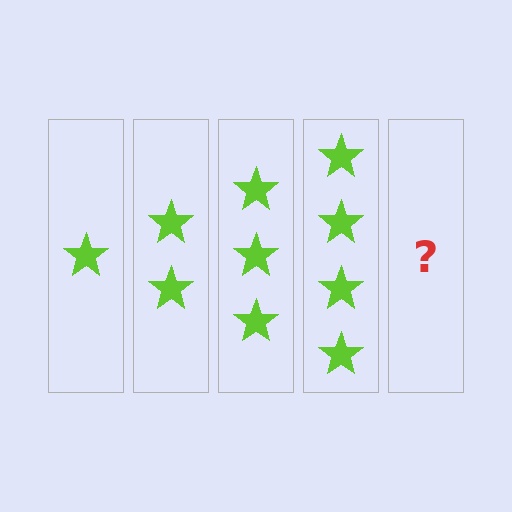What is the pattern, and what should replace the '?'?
The pattern is that each step adds one more star. The '?' should be 5 stars.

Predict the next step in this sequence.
The next step is 5 stars.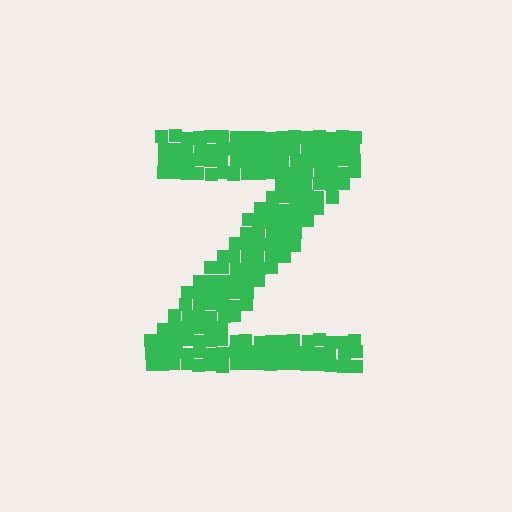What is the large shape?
The large shape is the letter Z.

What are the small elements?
The small elements are squares.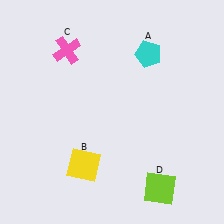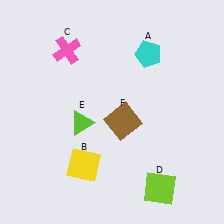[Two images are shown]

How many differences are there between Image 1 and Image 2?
There are 2 differences between the two images.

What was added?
A lime triangle (E), a brown square (F) were added in Image 2.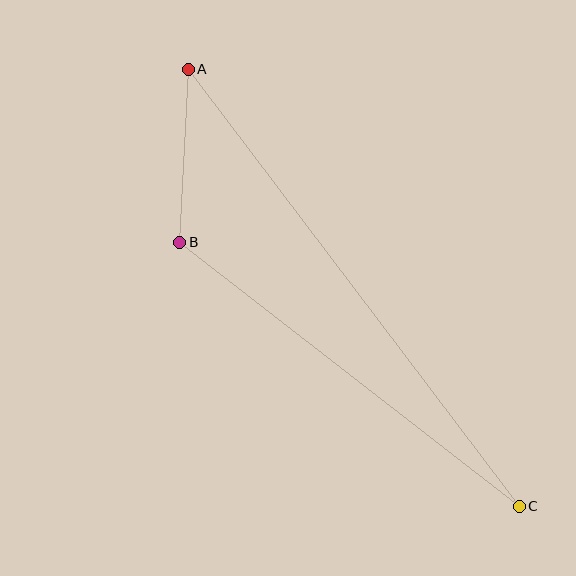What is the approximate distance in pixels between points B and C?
The distance between B and C is approximately 430 pixels.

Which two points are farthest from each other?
Points A and C are farthest from each other.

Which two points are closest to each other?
Points A and B are closest to each other.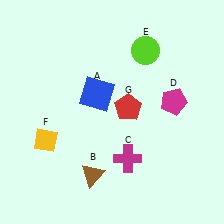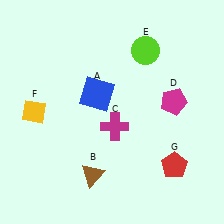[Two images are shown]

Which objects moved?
The objects that moved are: the magenta cross (C), the yellow diamond (F), the red pentagon (G).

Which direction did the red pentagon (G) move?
The red pentagon (G) moved down.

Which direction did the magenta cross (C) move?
The magenta cross (C) moved up.